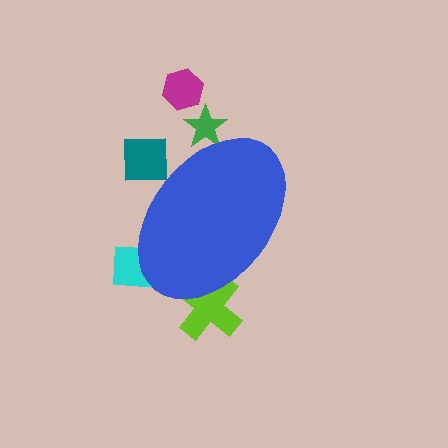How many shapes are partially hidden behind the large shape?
4 shapes are partially hidden.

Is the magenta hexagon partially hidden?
No, the magenta hexagon is fully visible.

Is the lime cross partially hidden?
Yes, the lime cross is partially hidden behind the blue ellipse.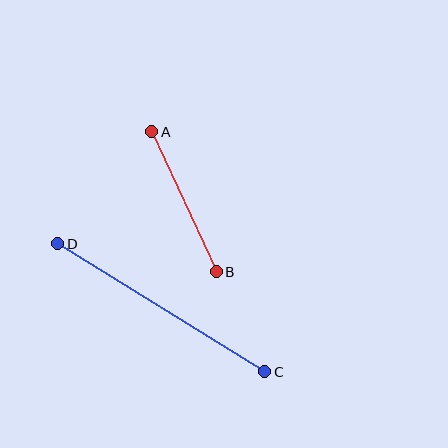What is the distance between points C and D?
The distance is approximately 243 pixels.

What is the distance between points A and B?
The distance is approximately 154 pixels.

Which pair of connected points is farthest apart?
Points C and D are farthest apart.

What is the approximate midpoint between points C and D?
The midpoint is at approximately (161, 308) pixels.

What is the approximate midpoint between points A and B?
The midpoint is at approximately (184, 202) pixels.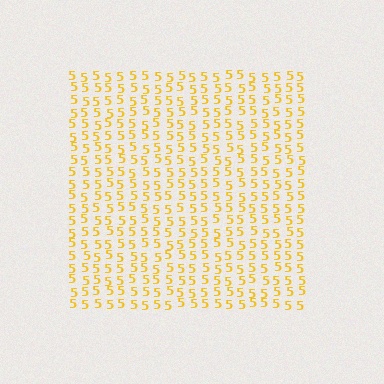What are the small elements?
The small elements are digit 5's.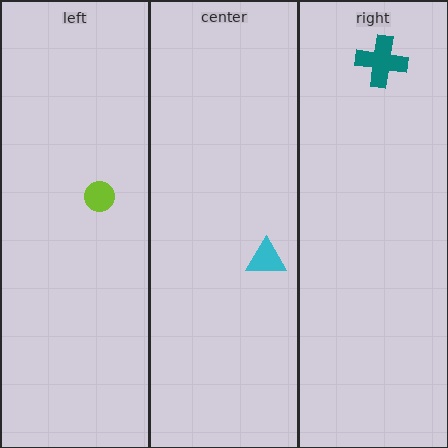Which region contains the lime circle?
The left region.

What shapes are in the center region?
The cyan triangle.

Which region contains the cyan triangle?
The center region.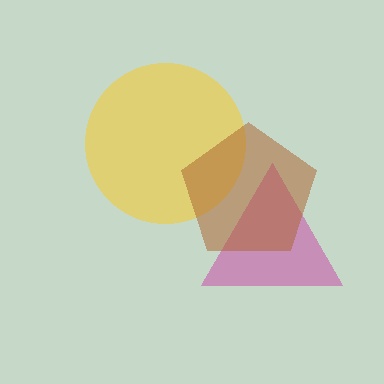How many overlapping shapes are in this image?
There are 3 overlapping shapes in the image.